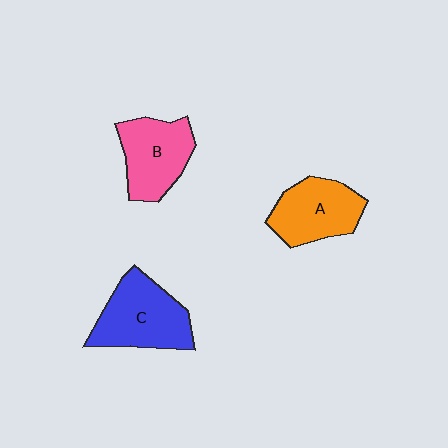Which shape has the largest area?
Shape C (blue).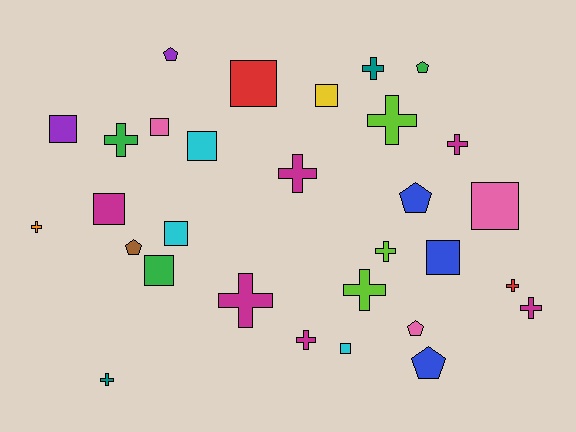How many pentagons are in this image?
There are 6 pentagons.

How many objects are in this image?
There are 30 objects.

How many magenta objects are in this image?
There are 6 magenta objects.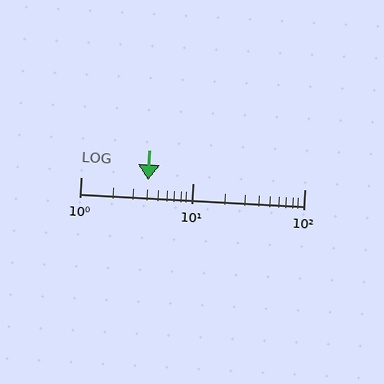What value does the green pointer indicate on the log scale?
The pointer indicates approximately 4.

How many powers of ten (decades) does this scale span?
The scale spans 2 decades, from 1 to 100.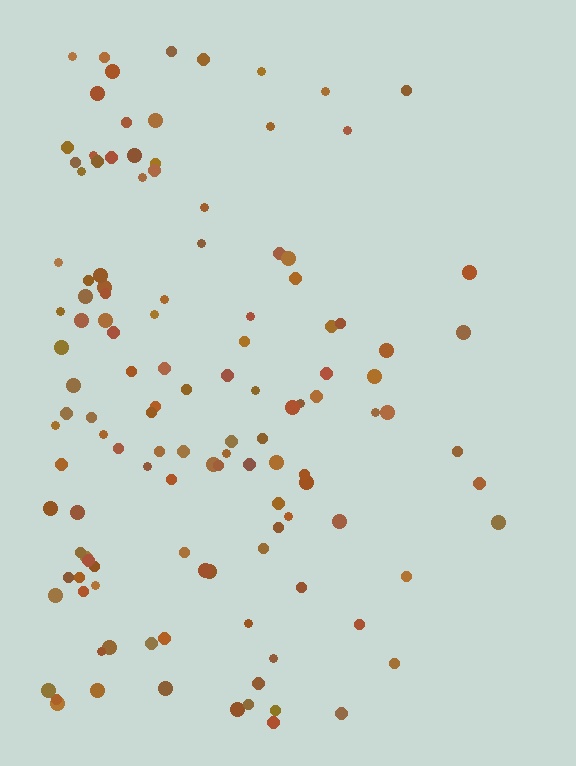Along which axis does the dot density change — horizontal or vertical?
Horizontal.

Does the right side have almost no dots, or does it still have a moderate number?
Still a moderate number, just noticeably fewer than the left.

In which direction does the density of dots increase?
From right to left, with the left side densest.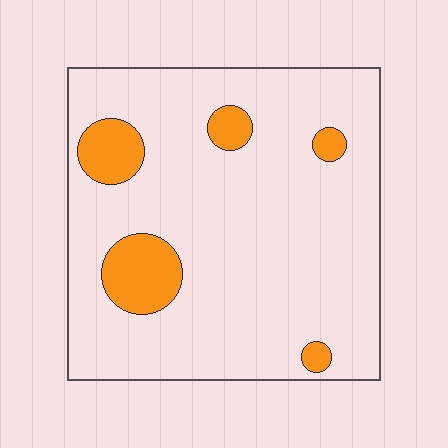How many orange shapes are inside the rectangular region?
5.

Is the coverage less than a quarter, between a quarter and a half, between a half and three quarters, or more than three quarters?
Less than a quarter.